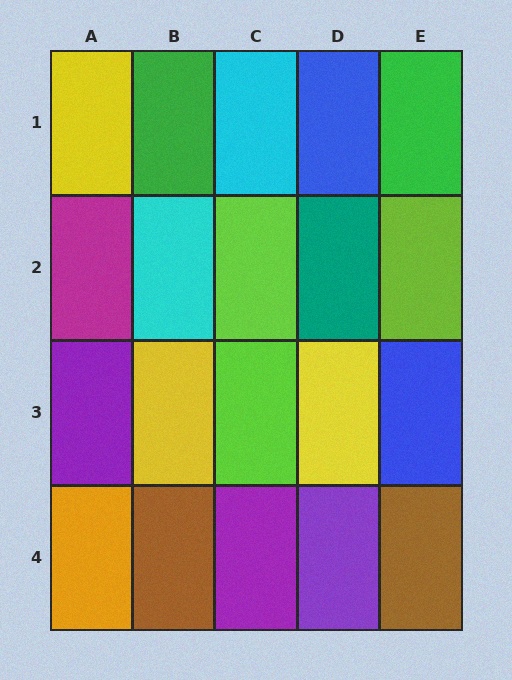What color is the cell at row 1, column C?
Cyan.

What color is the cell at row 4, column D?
Purple.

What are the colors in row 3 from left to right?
Purple, yellow, lime, yellow, blue.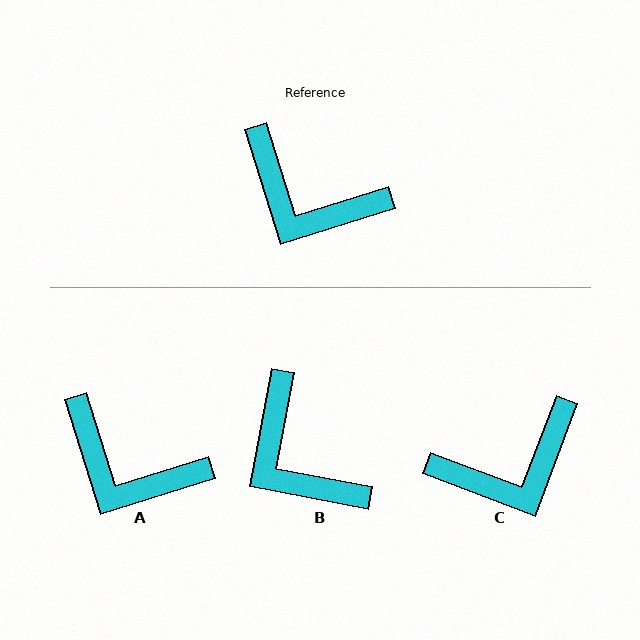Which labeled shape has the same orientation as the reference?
A.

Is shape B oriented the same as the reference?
No, it is off by about 28 degrees.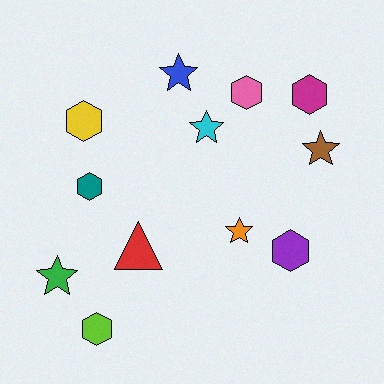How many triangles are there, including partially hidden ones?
There is 1 triangle.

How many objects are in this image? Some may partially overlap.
There are 12 objects.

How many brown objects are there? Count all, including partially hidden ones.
There is 1 brown object.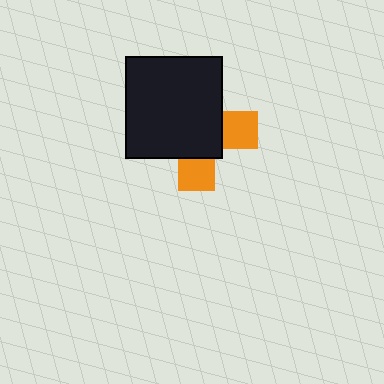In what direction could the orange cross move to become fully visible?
The orange cross could move toward the lower-right. That would shift it out from behind the black rectangle entirely.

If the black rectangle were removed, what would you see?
You would see the complete orange cross.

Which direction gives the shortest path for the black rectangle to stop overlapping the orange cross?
Moving toward the upper-left gives the shortest separation.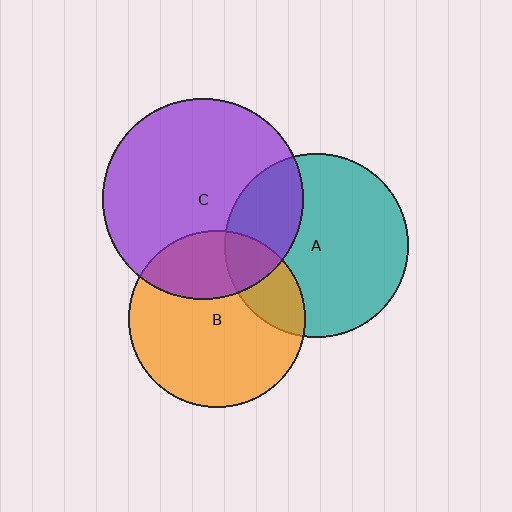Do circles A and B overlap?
Yes.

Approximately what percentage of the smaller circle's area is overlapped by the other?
Approximately 20%.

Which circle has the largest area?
Circle C (purple).